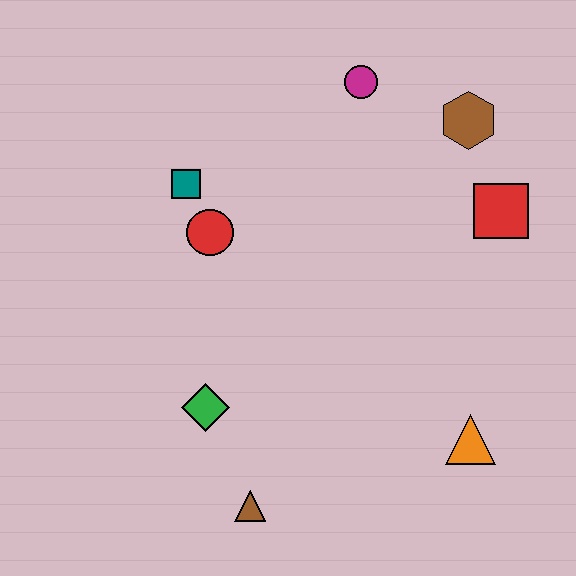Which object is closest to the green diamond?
The brown triangle is closest to the green diamond.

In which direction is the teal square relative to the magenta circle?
The teal square is to the left of the magenta circle.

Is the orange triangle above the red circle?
No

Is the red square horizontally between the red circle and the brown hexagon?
No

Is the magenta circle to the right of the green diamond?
Yes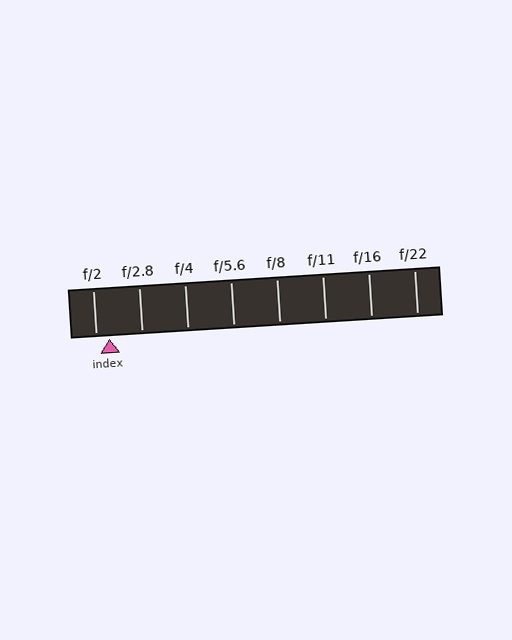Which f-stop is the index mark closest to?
The index mark is closest to f/2.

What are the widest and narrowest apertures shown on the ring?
The widest aperture shown is f/2 and the narrowest is f/22.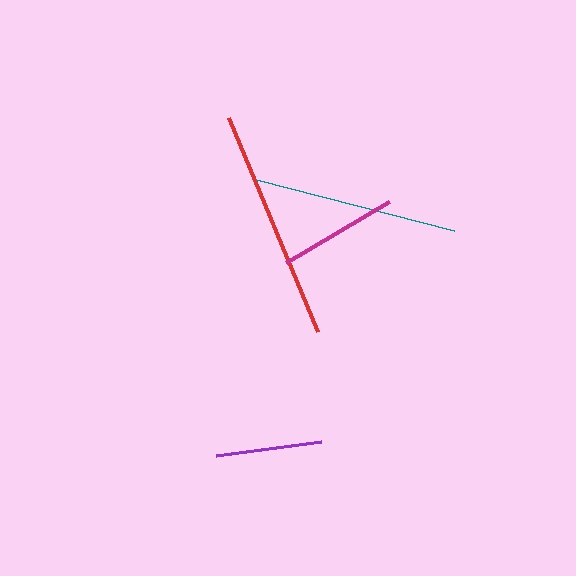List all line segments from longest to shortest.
From longest to shortest: red, teal, magenta, purple.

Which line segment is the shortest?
The purple line is the shortest at approximately 106 pixels.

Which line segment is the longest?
The red line is the longest at approximately 231 pixels.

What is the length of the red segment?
The red segment is approximately 231 pixels long.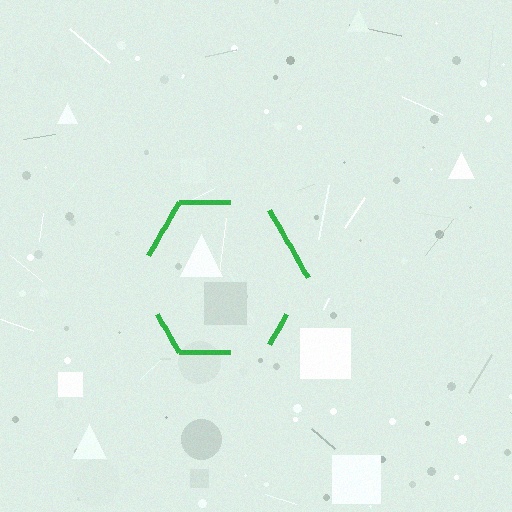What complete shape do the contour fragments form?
The contour fragments form a hexagon.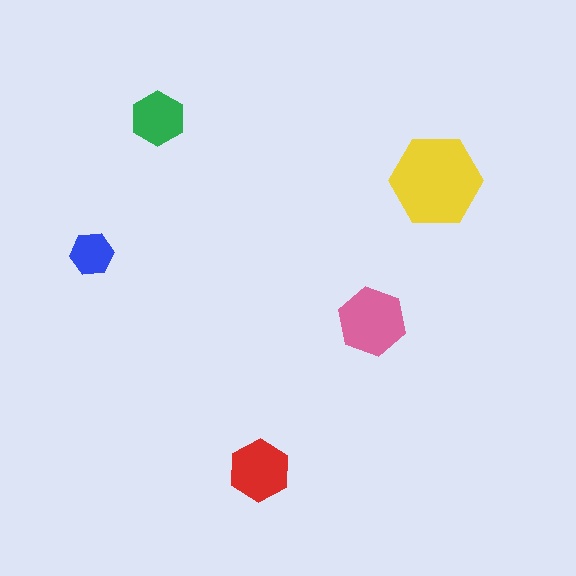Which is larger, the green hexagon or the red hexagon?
The red one.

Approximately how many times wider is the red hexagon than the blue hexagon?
About 1.5 times wider.